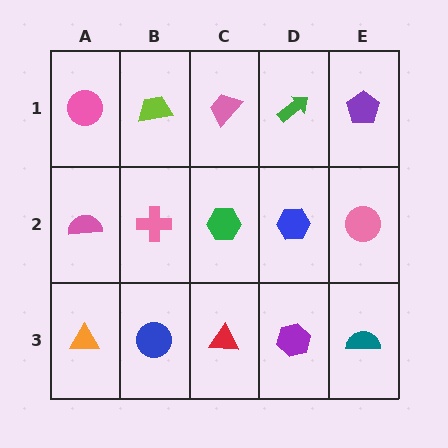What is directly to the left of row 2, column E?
A blue hexagon.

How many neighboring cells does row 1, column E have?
2.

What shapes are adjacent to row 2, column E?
A purple pentagon (row 1, column E), a teal semicircle (row 3, column E), a blue hexagon (row 2, column D).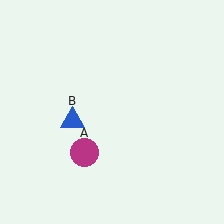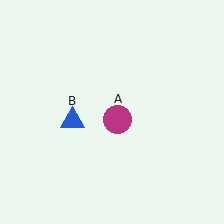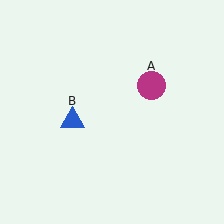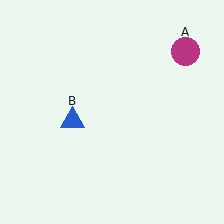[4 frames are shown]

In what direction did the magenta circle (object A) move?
The magenta circle (object A) moved up and to the right.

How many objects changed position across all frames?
1 object changed position: magenta circle (object A).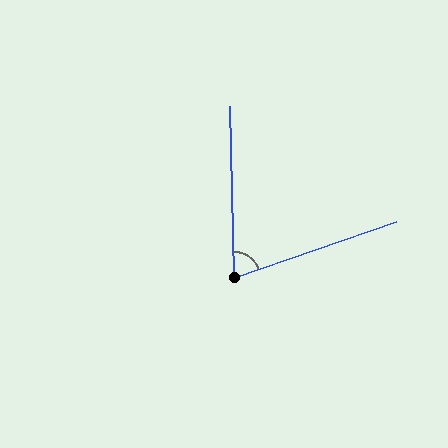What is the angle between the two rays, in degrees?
Approximately 72 degrees.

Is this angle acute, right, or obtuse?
It is acute.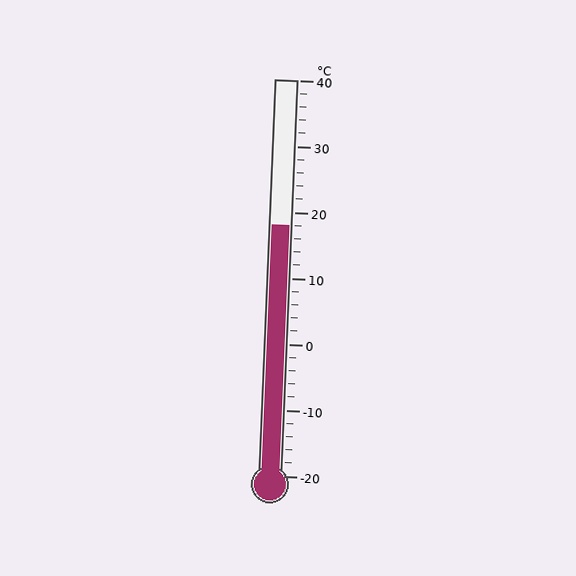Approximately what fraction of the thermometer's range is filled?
The thermometer is filled to approximately 65% of its range.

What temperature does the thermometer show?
The thermometer shows approximately 18°C.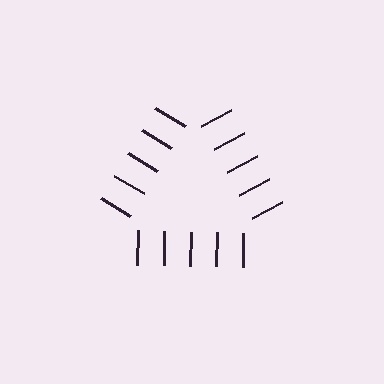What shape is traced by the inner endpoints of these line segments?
An illusory triangle — the line segments terminate on its edges but no continuous stroke is drawn.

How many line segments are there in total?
15 — 5 along each of the 3 edges.